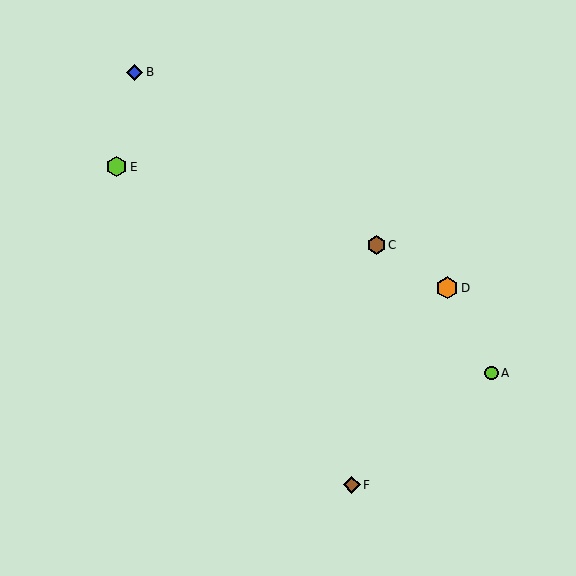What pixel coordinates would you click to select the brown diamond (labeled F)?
Click at (352, 485) to select the brown diamond F.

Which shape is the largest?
The orange hexagon (labeled D) is the largest.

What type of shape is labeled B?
Shape B is a blue diamond.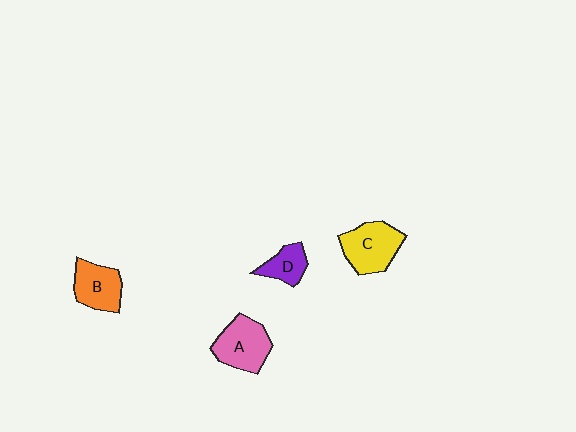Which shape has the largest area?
Shape C (yellow).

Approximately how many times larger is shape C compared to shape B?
Approximately 1.2 times.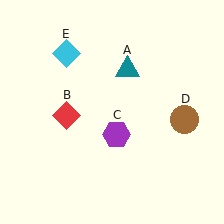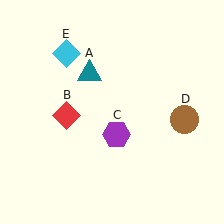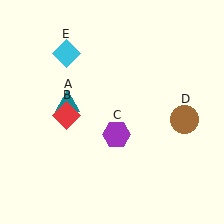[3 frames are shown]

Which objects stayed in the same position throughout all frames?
Red diamond (object B) and purple hexagon (object C) and brown circle (object D) and cyan diamond (object E) remained stationary.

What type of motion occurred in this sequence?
The teal triangle (object A) rotated counterclockwise around the center of the scene.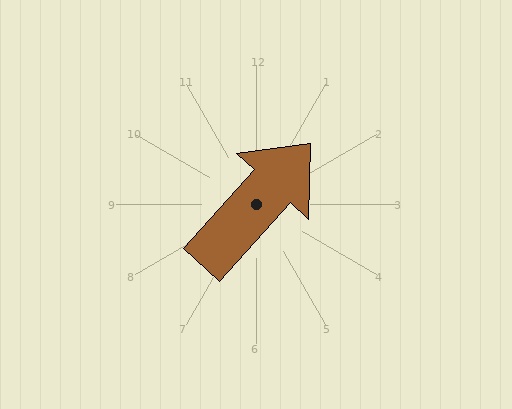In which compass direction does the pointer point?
Northeast.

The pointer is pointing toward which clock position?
Roughly 1 o'clock.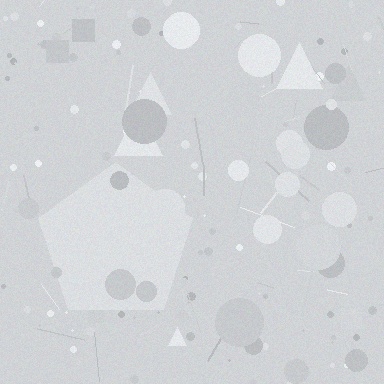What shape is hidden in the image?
A pentagon is hidden in the image.